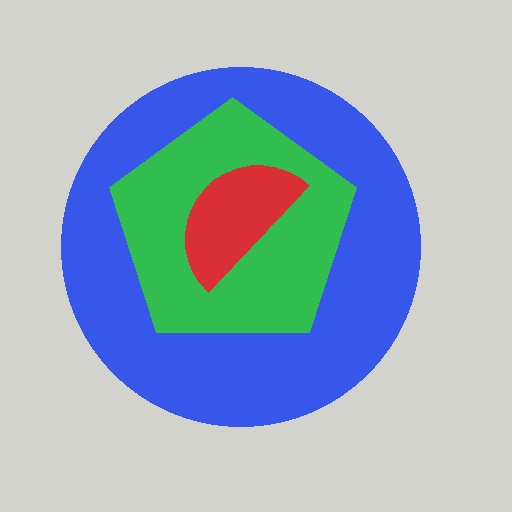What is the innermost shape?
The red semicircle.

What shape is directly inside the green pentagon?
The red semicircle.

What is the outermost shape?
The blue circle.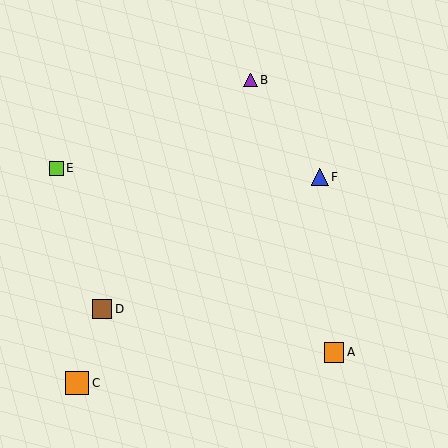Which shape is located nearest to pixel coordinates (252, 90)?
The purple triangle (labeled B) at (251, 80) is nearest to that location.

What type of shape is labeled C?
Shape C is an orange square.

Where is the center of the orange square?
The center of the orange square is at (77, 383).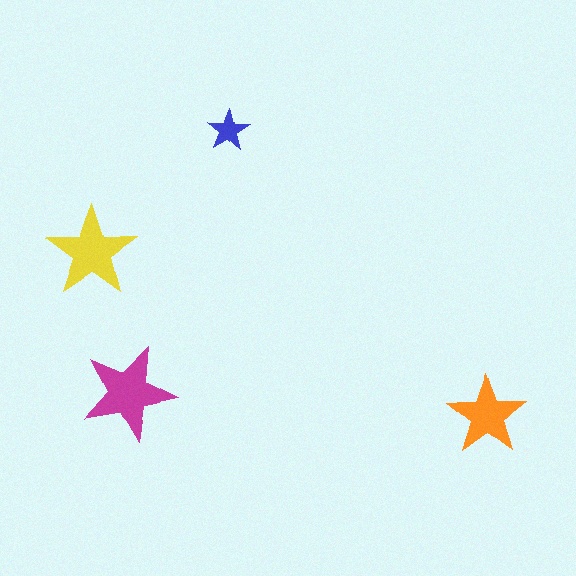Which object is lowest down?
The orange star is bottommost.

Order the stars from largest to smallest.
the magenta one, the yellow one, the orange one, the blue one.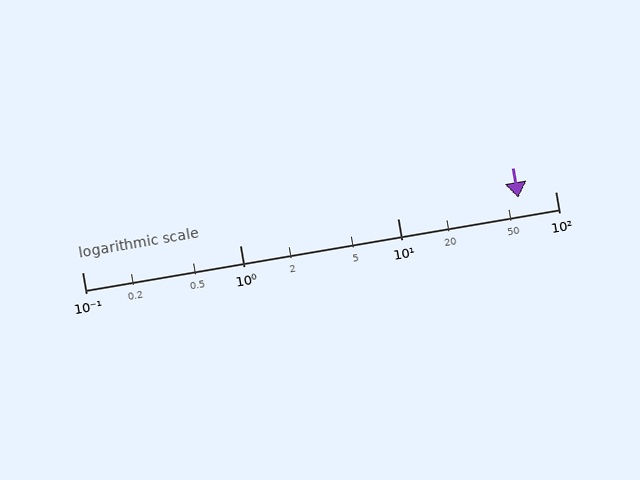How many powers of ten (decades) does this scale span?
The scale spans 3 decades, from 0.1 to 100.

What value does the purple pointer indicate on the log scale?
The pointer indicates approximately 58.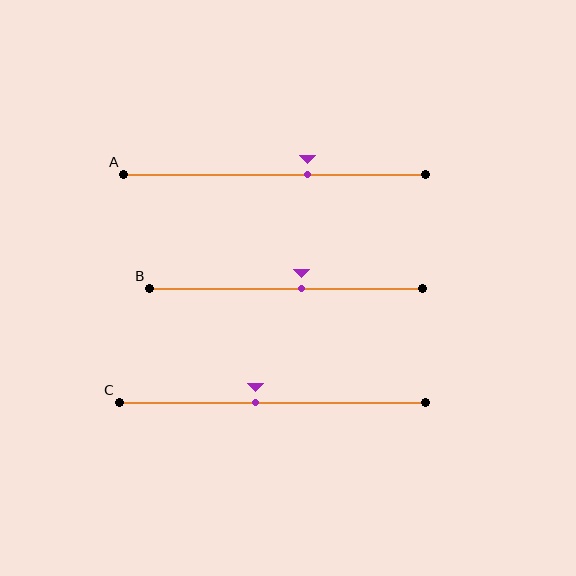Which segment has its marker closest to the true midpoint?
Segment C has its marker closest to the true midpoint.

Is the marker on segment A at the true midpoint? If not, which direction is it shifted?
No, the marker on segment A is shifted to the right by about 11% of the segment length.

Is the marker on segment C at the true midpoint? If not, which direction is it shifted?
No, the marker on segment C is shifted to the left by about 6% of the segment length.